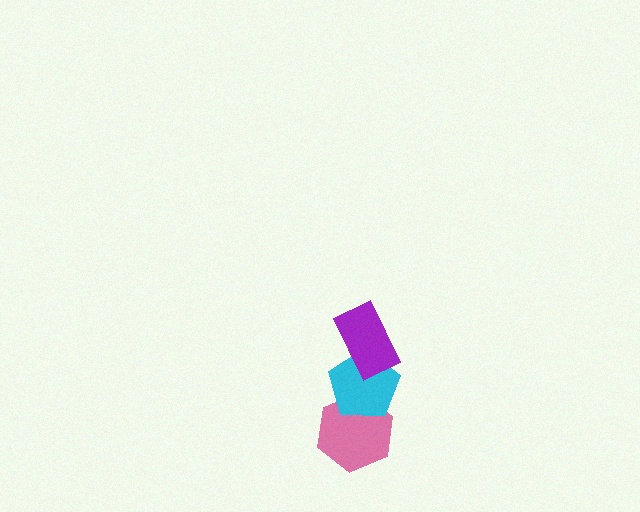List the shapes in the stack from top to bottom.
From top to bottom: the purple rectangle, the cyan pentagon, the pink hexagon.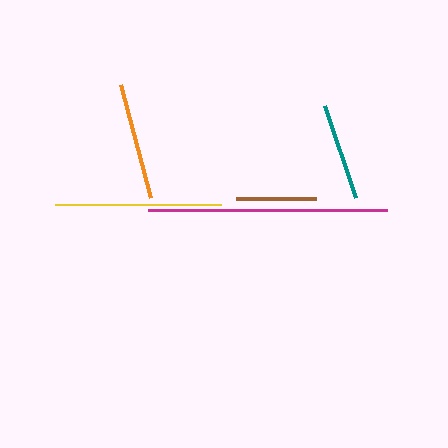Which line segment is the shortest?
The brown line is the shortest at approximately 80 pixels.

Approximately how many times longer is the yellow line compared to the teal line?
The yellow line is approximately 1.7 times the length of the teal line.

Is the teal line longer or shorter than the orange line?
The orange line is longer than the teal line.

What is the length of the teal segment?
The teal segment is approximately 98 pixels long.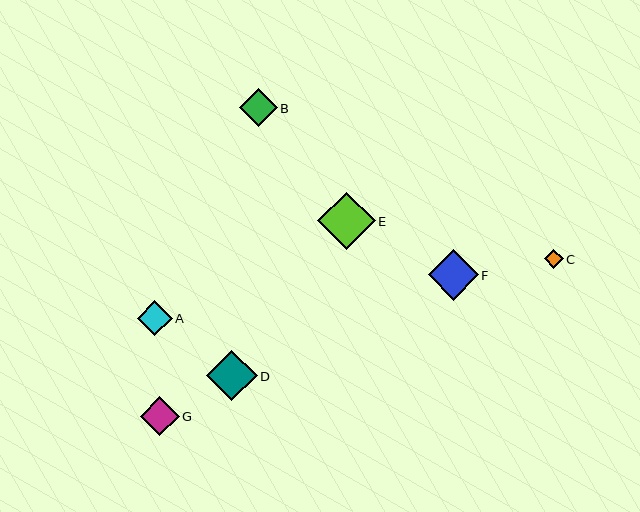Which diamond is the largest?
Diamond E is the largest with a size of approximately 57 pixels.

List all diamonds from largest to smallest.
From largest to smallest: E, D, F, G, B, A, C.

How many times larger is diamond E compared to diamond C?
Diamond E is approximately 3.1 times the size of diamond C.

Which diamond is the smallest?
Diamond C is the smallest with a size of approximately 19 pixels.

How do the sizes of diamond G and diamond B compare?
Diamond G and diamond B are approximately the same size.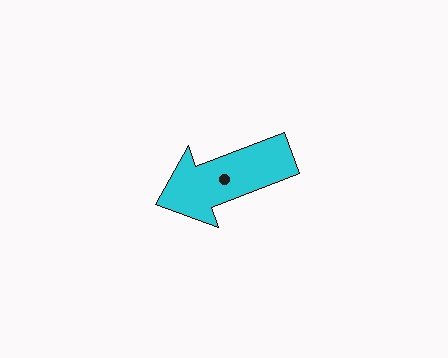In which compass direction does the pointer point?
West.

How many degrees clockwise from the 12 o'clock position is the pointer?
Approximately 249 degrees.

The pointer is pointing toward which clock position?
Roughly 8 o'clock.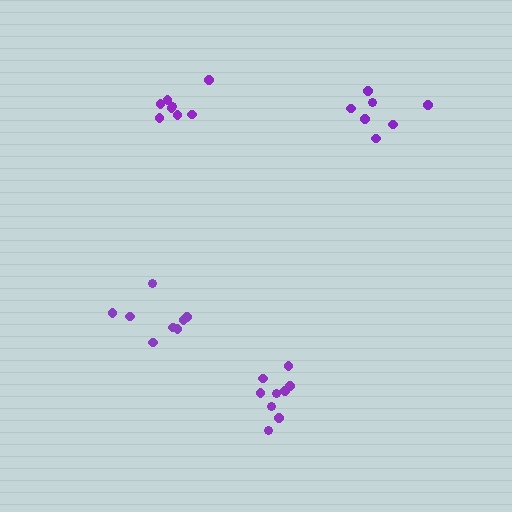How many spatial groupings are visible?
There are 4 spatial groupings.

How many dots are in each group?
Group 1: 7 dots, Group 2: 8 dots, Group 3: 9 dots, Group 4: 8 dots (32 total).